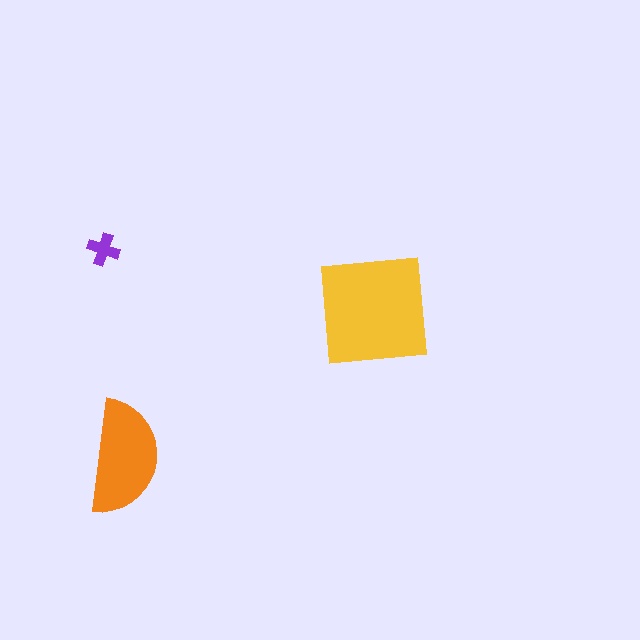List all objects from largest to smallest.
The yellow square, the orange semicircle, the purple cross.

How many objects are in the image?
There are 3 objects in the image.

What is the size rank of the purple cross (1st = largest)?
3rd.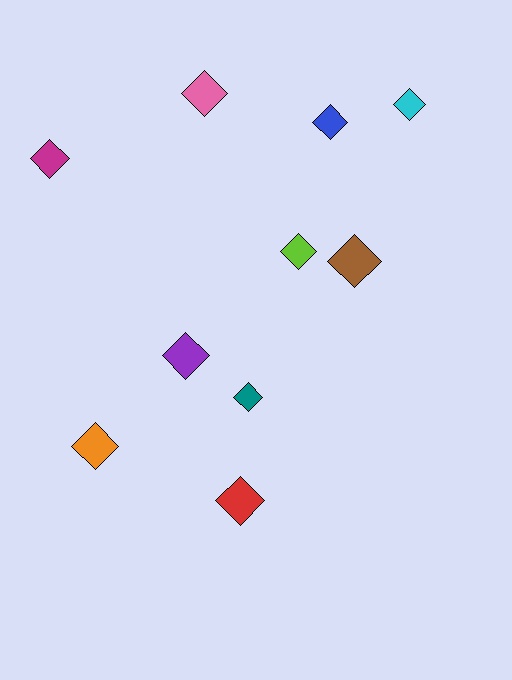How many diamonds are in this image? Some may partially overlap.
There are 10 diamonds.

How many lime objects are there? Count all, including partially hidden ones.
There is 1 lime object.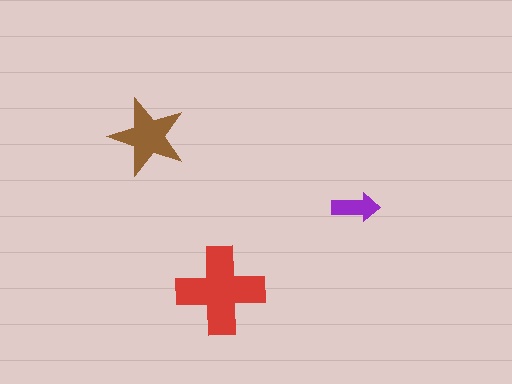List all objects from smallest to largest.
The purple arrow, the brown star, the red cross.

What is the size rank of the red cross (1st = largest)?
1st.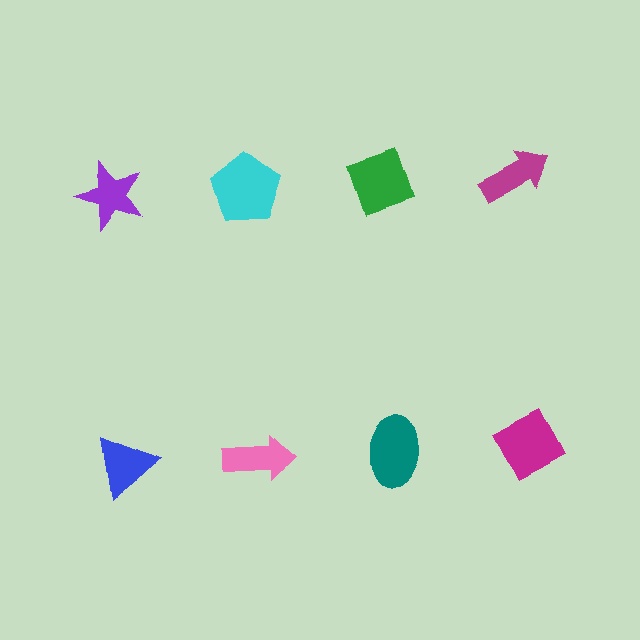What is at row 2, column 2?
A pink arrow.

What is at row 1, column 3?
A green diamond.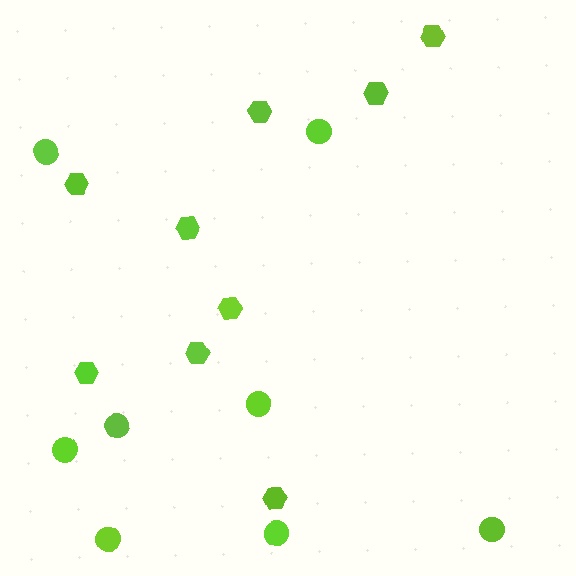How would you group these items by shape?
There are 2 groups: one group of hexagons (9) and one group of circles (8).